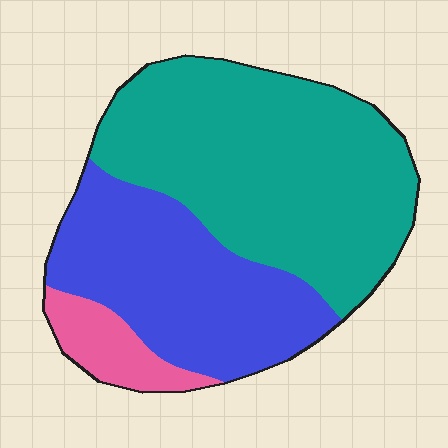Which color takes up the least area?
Pink, at roughly 10%.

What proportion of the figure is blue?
Blue takes up about three eighths (3/8) of the figure.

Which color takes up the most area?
Teal, at roughly 55%.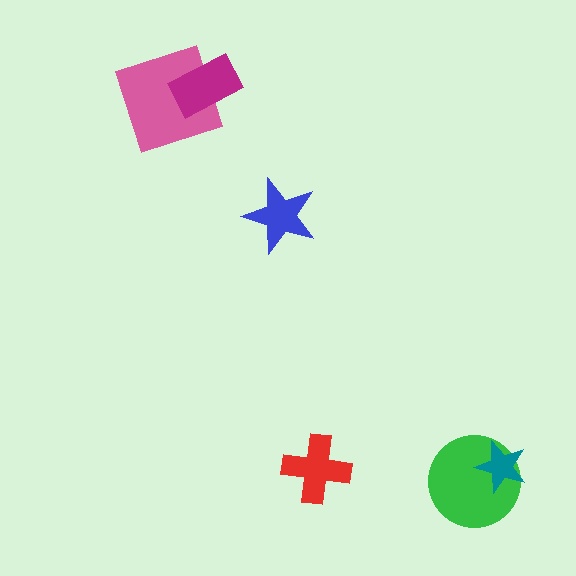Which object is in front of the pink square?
The magenta rectangle is in front of the pink square.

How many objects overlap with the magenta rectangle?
1 object overlaps with the magenta rectangle.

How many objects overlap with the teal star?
1 object overlaps with the teal star.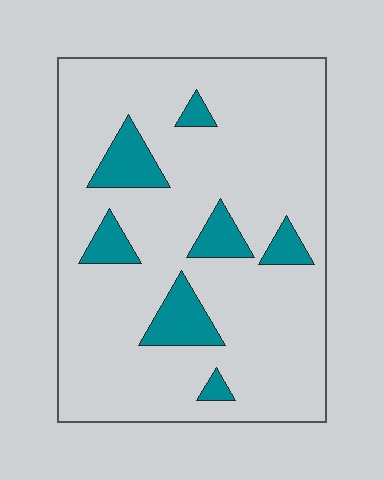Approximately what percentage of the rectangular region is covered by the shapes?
Approximately 15%.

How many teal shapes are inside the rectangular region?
7.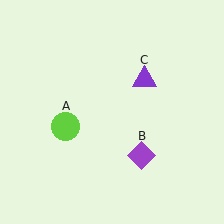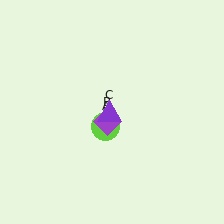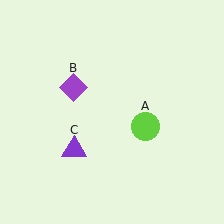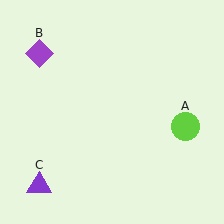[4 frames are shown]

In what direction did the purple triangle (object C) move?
The purple triangle (object C) moved down and to the left.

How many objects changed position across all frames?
3 objects changed position: lime circle (object A), purple diamond (object B), purple triangle (object C).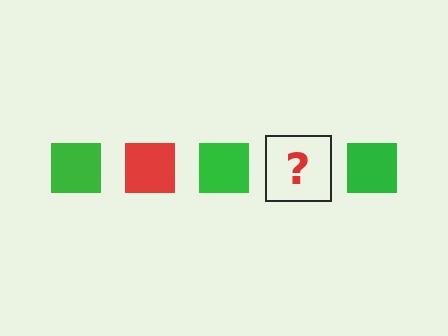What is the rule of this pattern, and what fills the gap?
The rule is that the pattern cycles through green, red squares. The gap should be filled with a red square.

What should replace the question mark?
The question mark should be replaced with a red square.